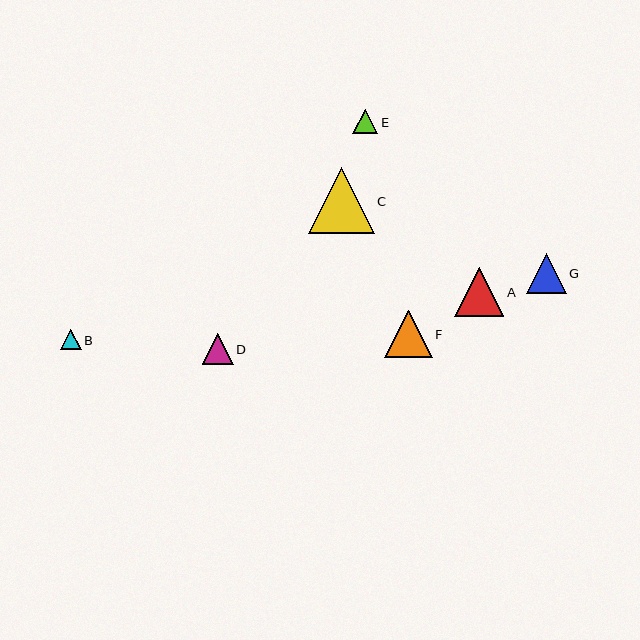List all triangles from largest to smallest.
From largest to smallest: C, A, F, G, D, E, B.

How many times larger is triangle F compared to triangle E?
Triangle F is approximately 1.9 times the size of triangle E.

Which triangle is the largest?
Triangle C is the largest with a size of approximately 66 pixels.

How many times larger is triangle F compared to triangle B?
Triangle F is approximately 2.3 times the size of triangle B.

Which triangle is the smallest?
Triangle B is the smallest with a size of approximately 20 pixels.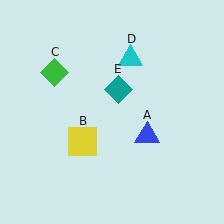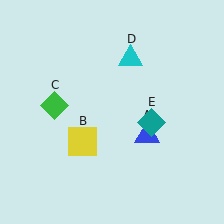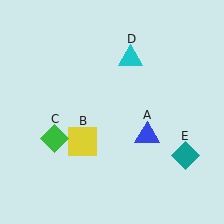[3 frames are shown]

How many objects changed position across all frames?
2 objects changed position: green diamond (object C), teal diamond (object E).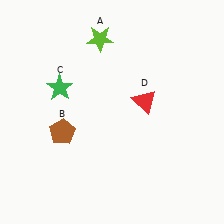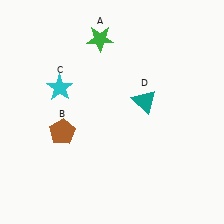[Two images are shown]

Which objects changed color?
A changed from lime to green. C changed from green to cyan. D changed from red to teal.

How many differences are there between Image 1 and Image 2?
There are 3 differences between the two images.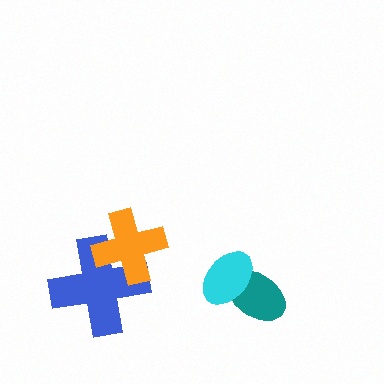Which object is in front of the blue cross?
The orange cross is in front of the blue cross.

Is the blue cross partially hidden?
Yes, it is partially covered by another shape.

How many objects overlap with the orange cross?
1 object overlaps with the orange cross.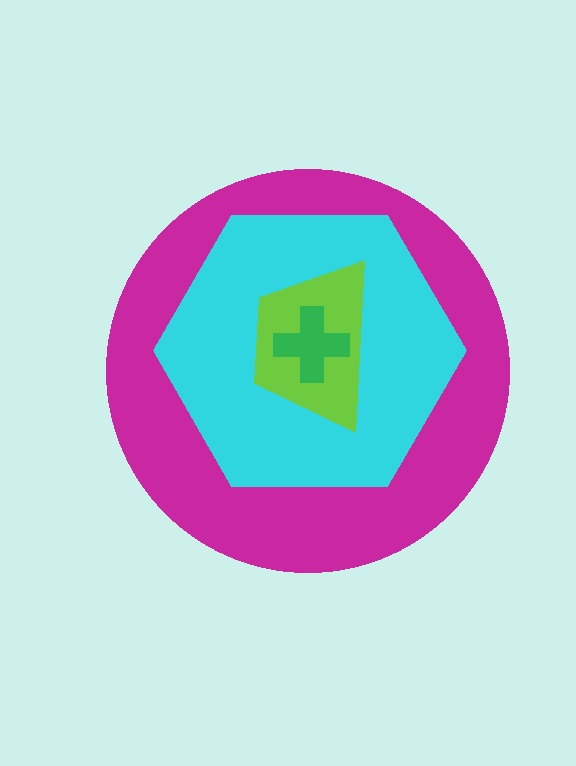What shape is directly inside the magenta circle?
The cyan hexagon.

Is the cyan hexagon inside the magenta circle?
Yes.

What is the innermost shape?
The green cross.